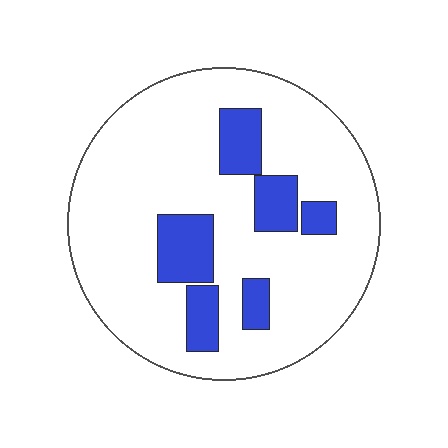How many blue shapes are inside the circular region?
6.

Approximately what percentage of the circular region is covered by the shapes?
Approximately 20%.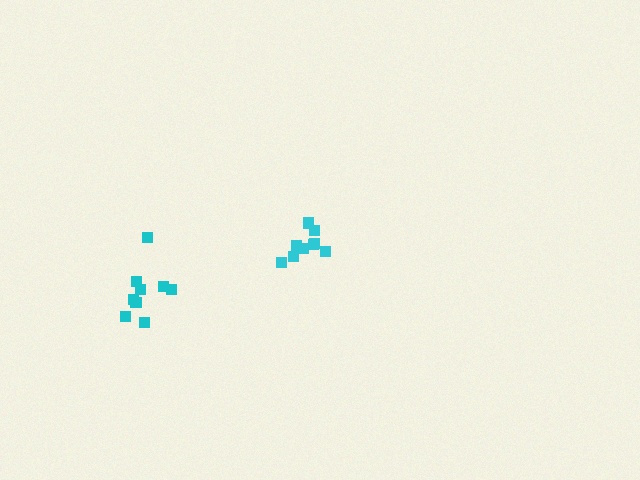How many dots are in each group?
Group 1: 9 dots, Group 2: 9 dots (18 total).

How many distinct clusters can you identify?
There are 2 distinct clusters.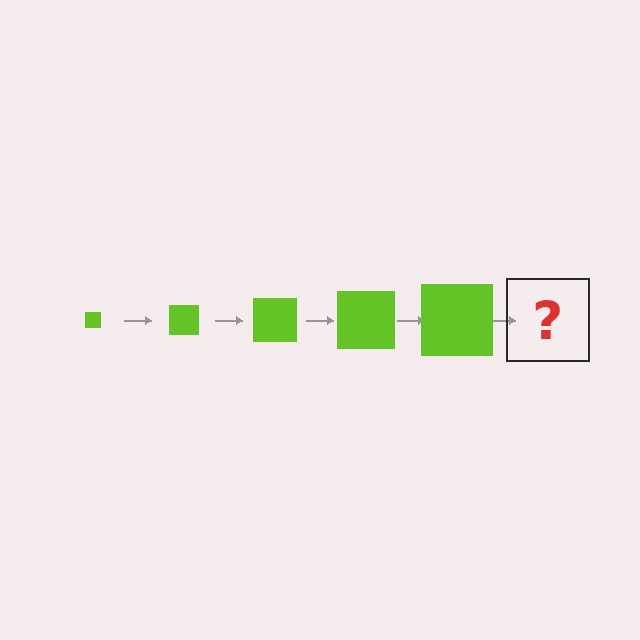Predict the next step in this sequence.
The next step is a lime square, larger than the previous one.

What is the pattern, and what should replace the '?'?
The pattern is that the square gets progressively larger each step. The '?' should be a lime square, larger than the previous one.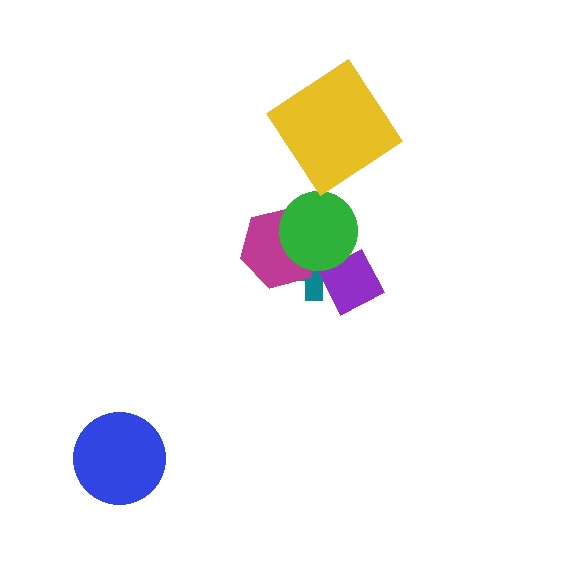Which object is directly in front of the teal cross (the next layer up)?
The purple diamond is directly in front of the teal cross.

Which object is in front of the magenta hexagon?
The green circle is in front of the magenta hexagon.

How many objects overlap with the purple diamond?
2 objects overlap with the purple diamond.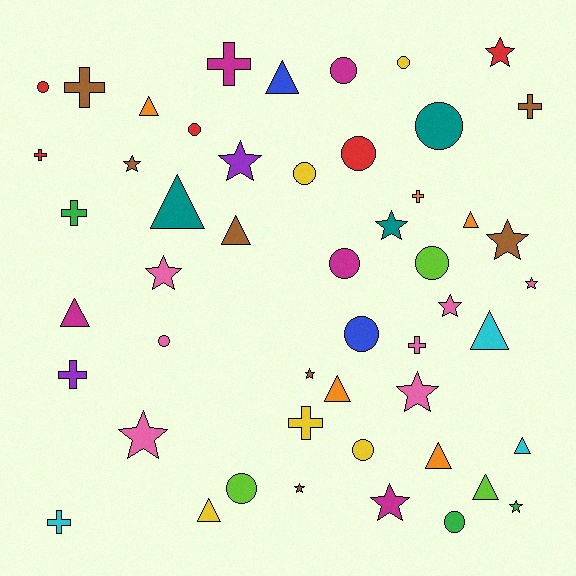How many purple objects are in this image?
There are 2 purple objects.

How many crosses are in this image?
There are 10 crosses.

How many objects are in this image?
There are 50 objects.